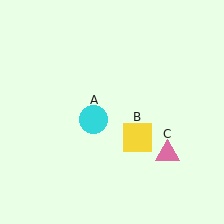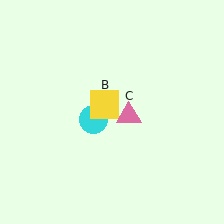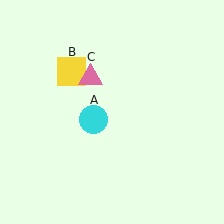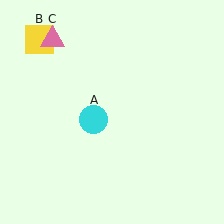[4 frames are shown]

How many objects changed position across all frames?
2 objects changed position: yellow square (object B), pink triangle (object C).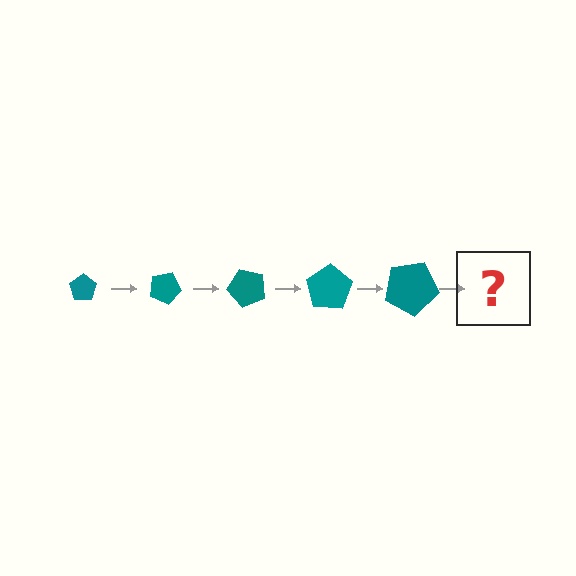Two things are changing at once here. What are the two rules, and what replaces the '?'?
The two rules are that the pentagon grows larger each step and it rotates 25 degrees each step. The '?' should be a pentagon, larger than the previous one and rotated 125 degrees from the start.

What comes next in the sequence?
The next element should be a pentagon, larger than the previous one and rotated 125 degrees from the start.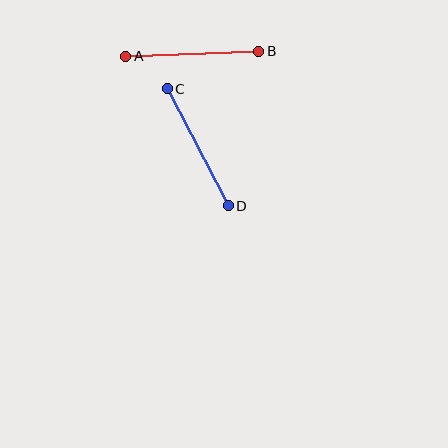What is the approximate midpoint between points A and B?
The midpoint is at approximately (192, 54) pixels.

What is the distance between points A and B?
The distance is approximately 133 pixels.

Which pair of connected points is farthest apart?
Points A and B are farthest apart.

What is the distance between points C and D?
The distance is approximately 132 pixels.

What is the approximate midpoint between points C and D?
The midpoint is at approximately (198, 147) pixels.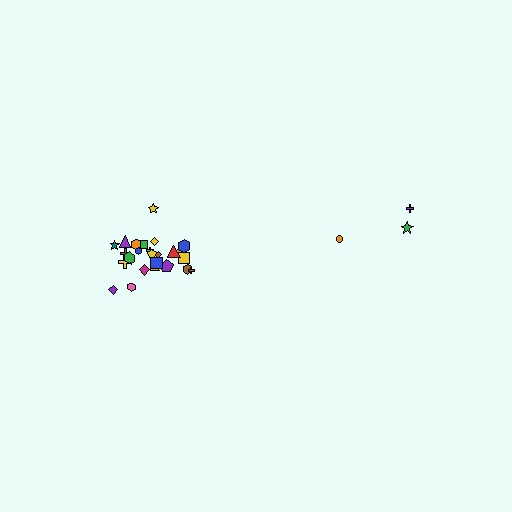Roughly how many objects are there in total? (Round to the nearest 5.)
Roughly 30 objects in total.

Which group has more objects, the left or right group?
The left group.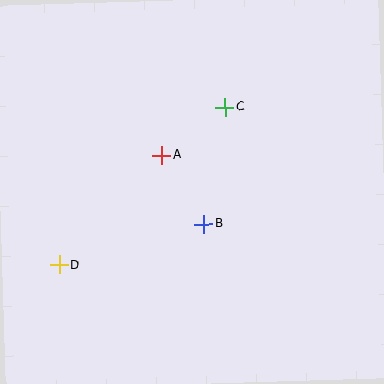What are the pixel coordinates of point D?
Point D is at (59, 265).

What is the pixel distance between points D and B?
The distance between D and B is 150 pixels.